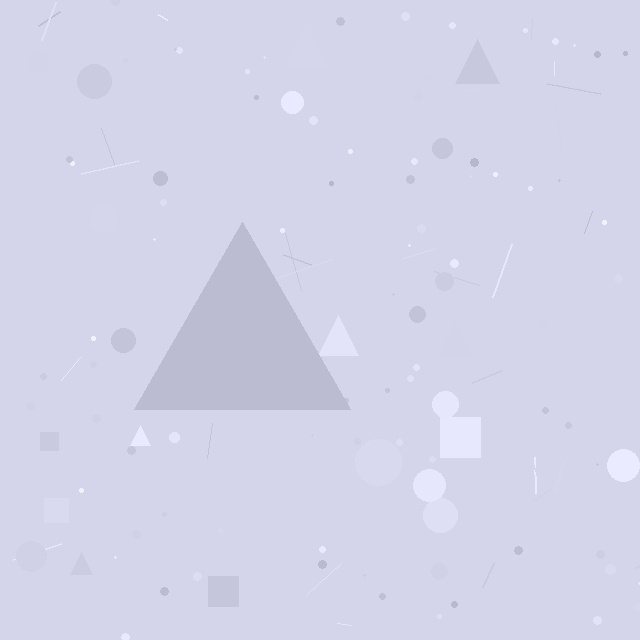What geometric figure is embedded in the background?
A triangle is embedded in the background.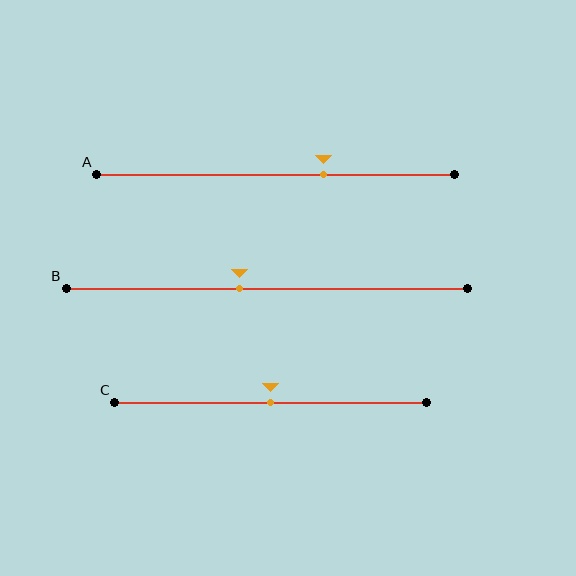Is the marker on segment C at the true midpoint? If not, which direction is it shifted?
Yes, the marker on segment C is at the true midpoint.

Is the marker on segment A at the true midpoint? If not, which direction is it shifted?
No, the marker on segment A is shifted to the right by about 14% of the segment length.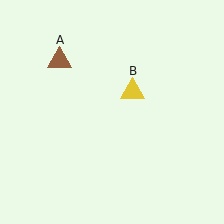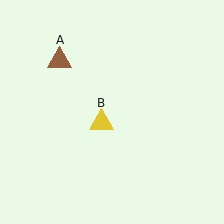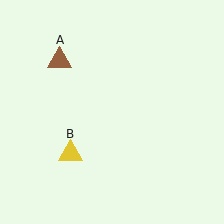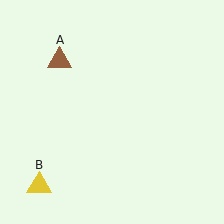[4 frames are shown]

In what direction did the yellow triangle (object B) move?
The yellow triangle (object B) moved down and to the left.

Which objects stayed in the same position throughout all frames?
Brown triangle (object A) remained stationary.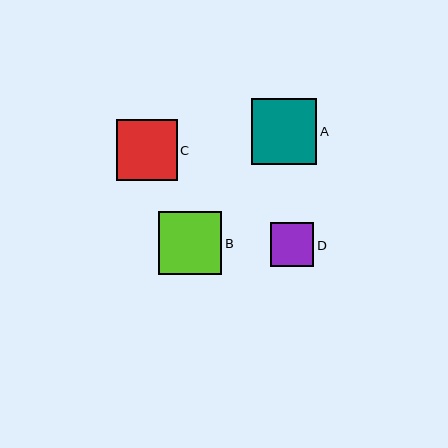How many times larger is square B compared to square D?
Square B is approximately 1.4 times the size of square D.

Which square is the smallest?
Square D is the smallest with a size of approximately 44 pixels.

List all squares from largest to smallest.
From largest to smallest: A, B, C, D.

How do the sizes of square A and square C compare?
Square A and square C are approximately the same size.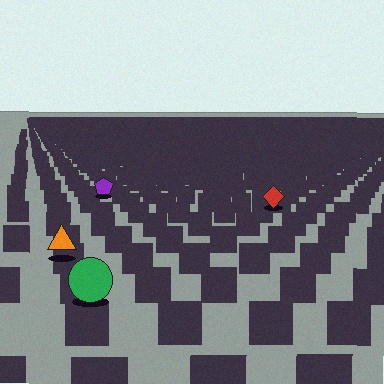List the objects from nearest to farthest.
From nearest to farthest: the green circle, the orange triangle, the red diamond, the purple pentagon.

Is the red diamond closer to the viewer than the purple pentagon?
Yes. The red diamond is closer — you can tell from the texture gradient: the ground texture is coarser near it.